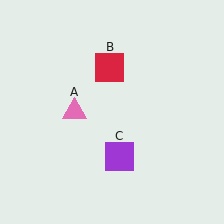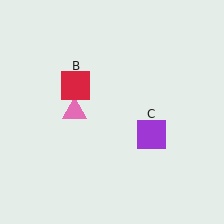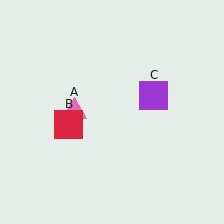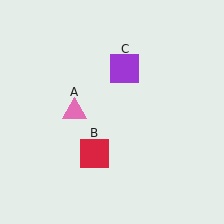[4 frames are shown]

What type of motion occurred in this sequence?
The red square (object B), purple square (object C) rotated counterclockwise around the center of the scene.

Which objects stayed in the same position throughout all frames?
Pink triangle (object A) remained stationary.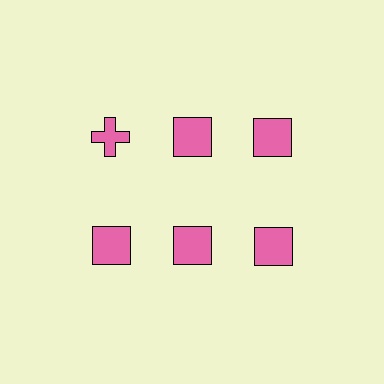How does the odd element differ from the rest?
It has a different shape: cross instead of square.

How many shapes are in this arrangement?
There are 6 shapes arranged in a grid pattern.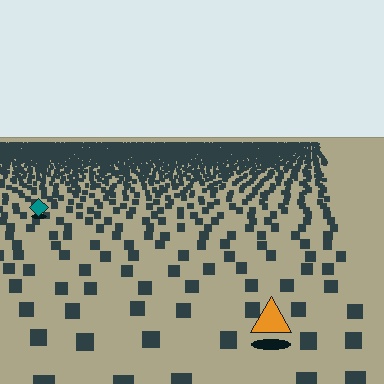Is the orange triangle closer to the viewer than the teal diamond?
Yes. The orange triangle is closer — you can tell from the texture gradient: the ground texture is coarser near it.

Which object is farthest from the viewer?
The teal diamond is farthest from the viewer. It appears smaller and the ground texture around it is denser.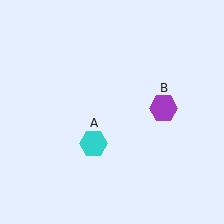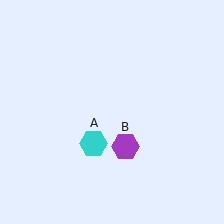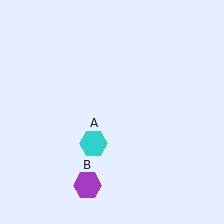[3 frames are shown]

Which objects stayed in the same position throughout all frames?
Cyan hexagon (object A) remained stationary.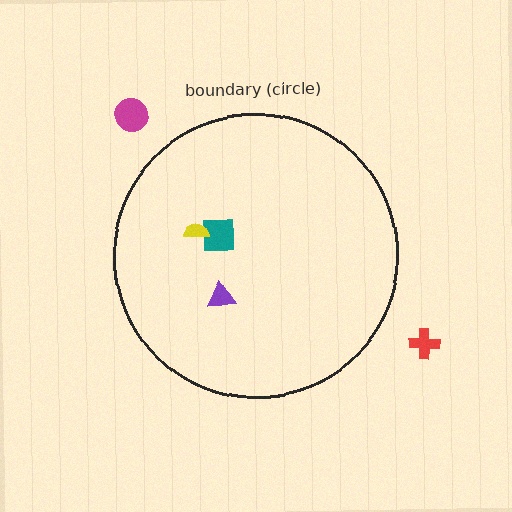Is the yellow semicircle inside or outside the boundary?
Inside.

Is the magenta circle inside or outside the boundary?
Outside.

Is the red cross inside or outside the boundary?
Outside.